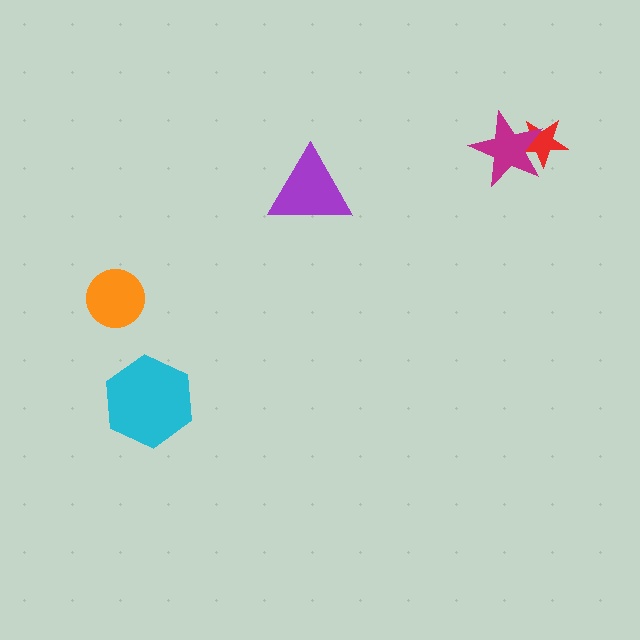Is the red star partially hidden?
Yes, it is partially covered by another shape.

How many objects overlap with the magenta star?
1 object overlaps with the magenta star.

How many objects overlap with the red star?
1 object overlaps with the red star.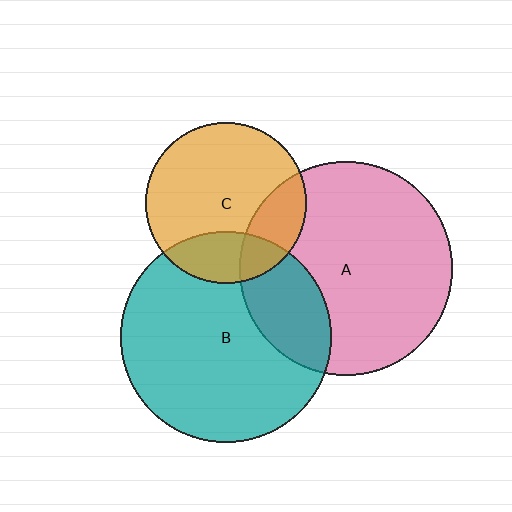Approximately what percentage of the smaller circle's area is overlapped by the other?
Approximately 25%.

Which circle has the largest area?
Circle A (pink).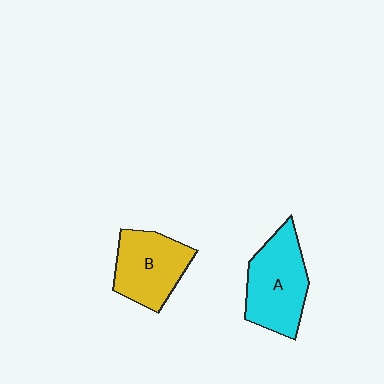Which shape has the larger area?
Shape A (cyan).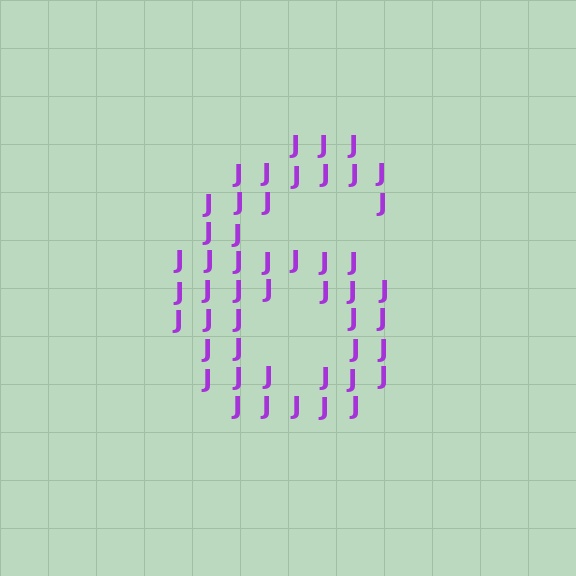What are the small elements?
The small elements are letter J's.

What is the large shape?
The large shape is the digit 6.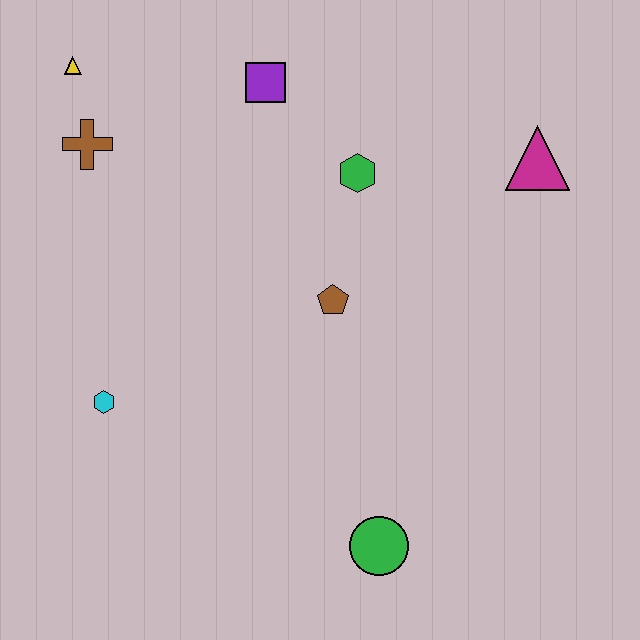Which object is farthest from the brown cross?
The green circle is farthest from the brown cross.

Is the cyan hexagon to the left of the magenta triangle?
Yes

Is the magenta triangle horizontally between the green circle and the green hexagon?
No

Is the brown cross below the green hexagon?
No